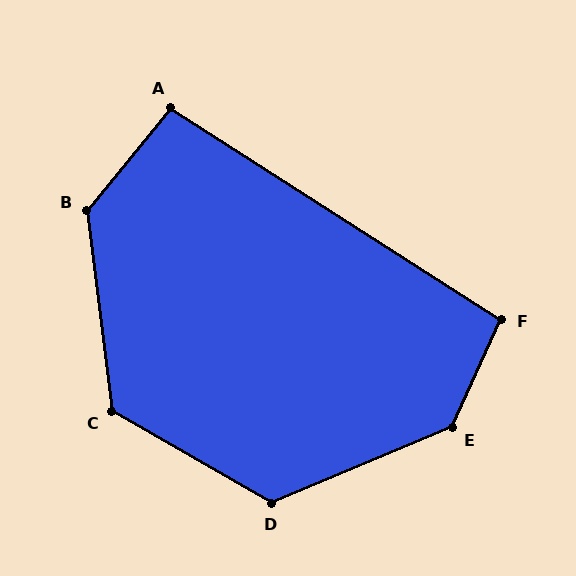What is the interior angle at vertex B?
Approximately 134 degrees (obtuse).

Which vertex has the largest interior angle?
E, at approximately 137 degrees.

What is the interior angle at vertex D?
Approximately 128 degrees (obtuse).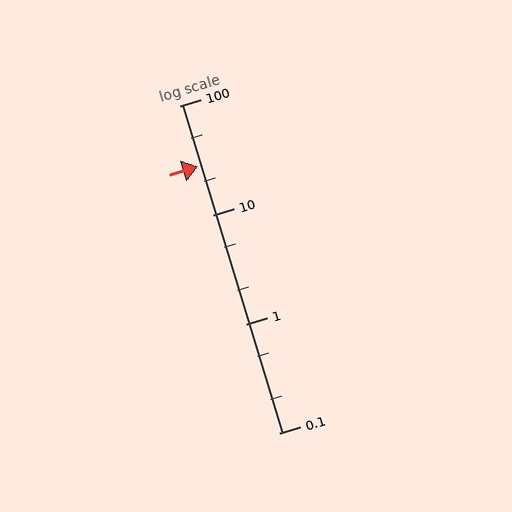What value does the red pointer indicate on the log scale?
The pointer indicates approximately 28.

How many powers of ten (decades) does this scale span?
The scale spans 3 decades, from 0.1 to 100.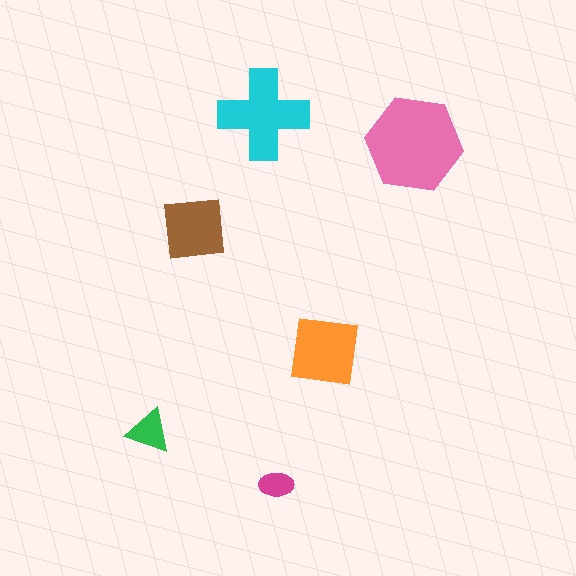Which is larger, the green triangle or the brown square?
The brown square.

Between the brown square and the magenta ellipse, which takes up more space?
The brown square.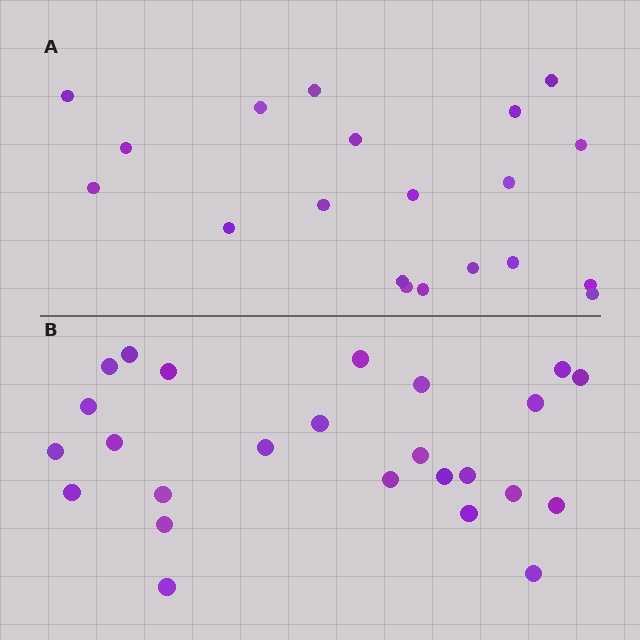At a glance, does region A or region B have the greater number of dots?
Region B (the bottom region) has more dots.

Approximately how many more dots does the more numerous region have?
Region B has about 5 more dots than region A.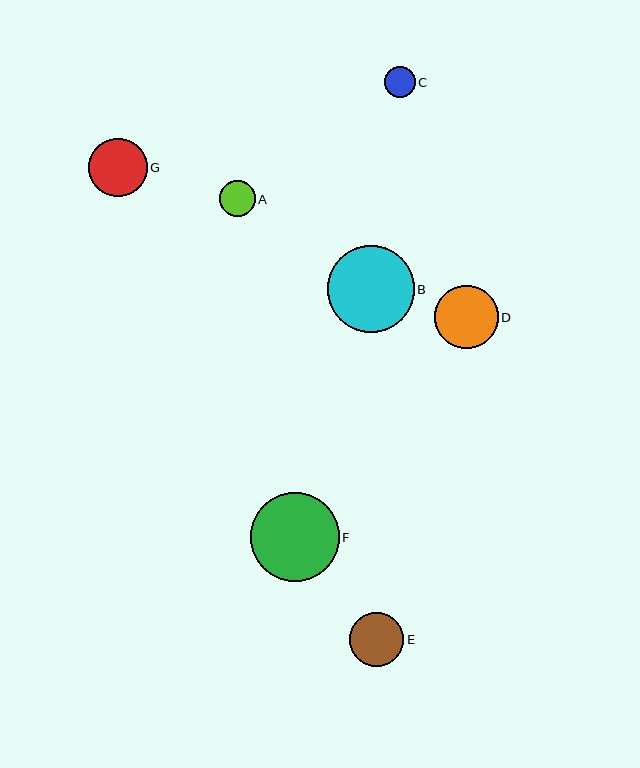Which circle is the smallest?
Circle C is the smallest with a size of approximately 30 pixels.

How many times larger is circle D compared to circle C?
Circle D is approximately 2.1 times the size of circle C.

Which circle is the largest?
Circle F is the largest with a size of approximately 89 pixels.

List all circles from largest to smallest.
From largest to smallest: F, B, D, G, E, A, C.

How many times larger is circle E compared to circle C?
Circle E is approximately 1.8 times the size of circle C.